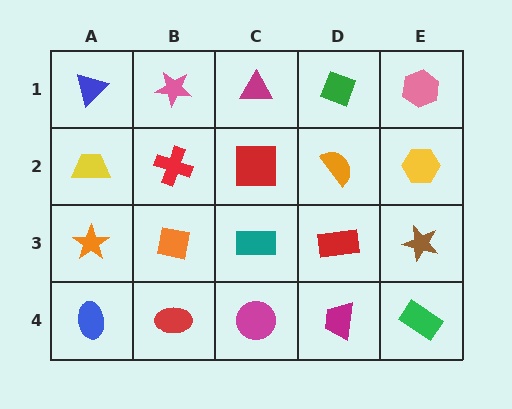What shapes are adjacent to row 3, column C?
A red square (row 2, column C), a magenta circle (row 4, column C), an orange square (row 3, column B), a red rectangle (row 3, column D).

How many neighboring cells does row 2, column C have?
4.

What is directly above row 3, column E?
A yellow hexagon.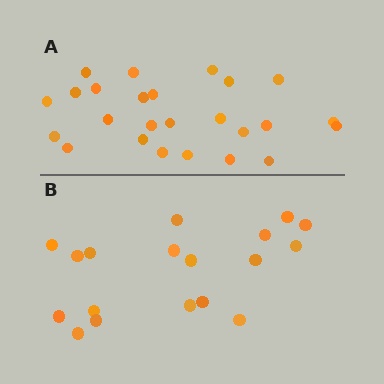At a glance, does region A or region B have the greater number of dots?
Region A (the top region) has more dots.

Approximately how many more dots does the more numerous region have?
Region A has roughly 8 or so more dots than region B.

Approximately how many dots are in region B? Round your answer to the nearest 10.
About 20 dots. (The exact count is 18, which rounds to 20.)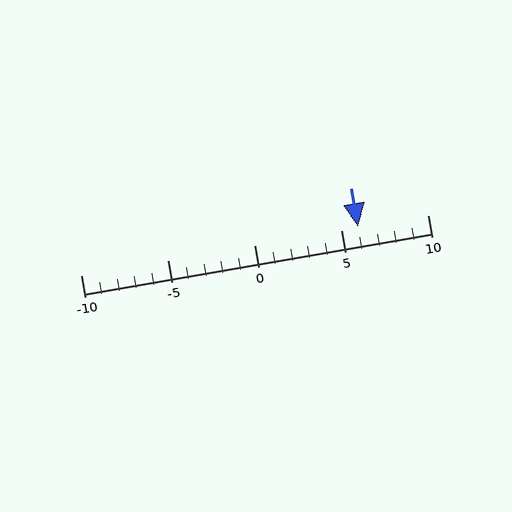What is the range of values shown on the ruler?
The ruler shows values from -10 to 10.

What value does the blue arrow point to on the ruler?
The blue arrow points to approximately 6.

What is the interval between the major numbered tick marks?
The major tick marks are spaced 5 units apart.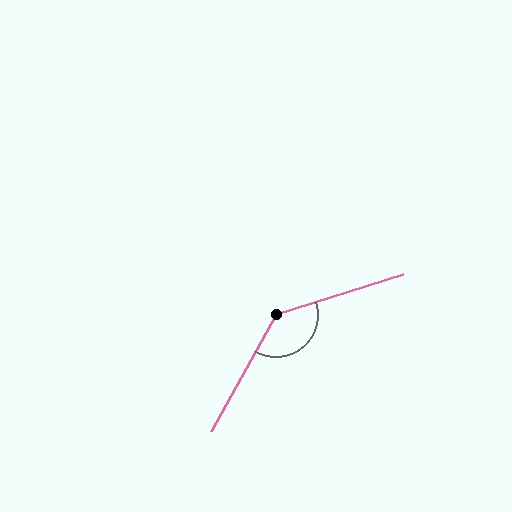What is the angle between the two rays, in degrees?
Approximately 136 degrees.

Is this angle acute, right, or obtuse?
It is obtuse.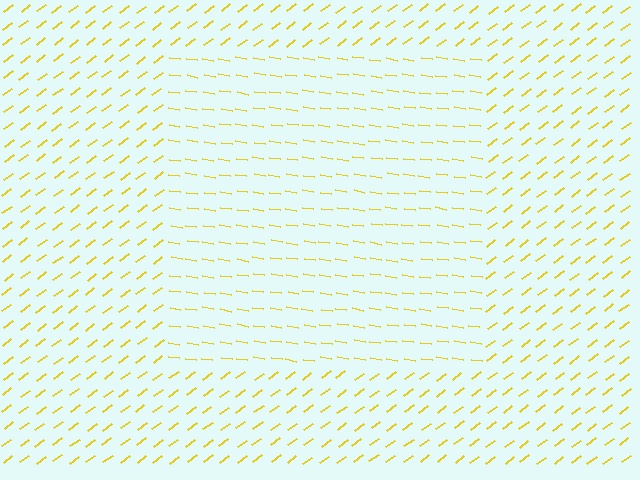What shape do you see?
I see a rectangle.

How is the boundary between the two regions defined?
The boundary is defined purely by a change in line orientation (approximately 45 degrees difference). All lines are the same color and thickness.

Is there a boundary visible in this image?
Yes, there is a texture boundary formed by a change in line orientation.